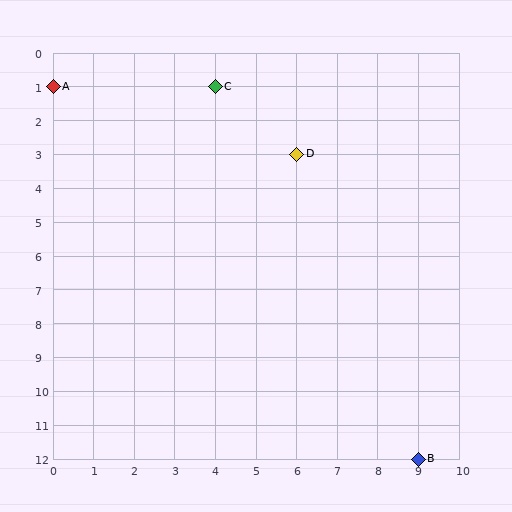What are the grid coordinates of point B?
Point B is at grid coordinates (9, 12).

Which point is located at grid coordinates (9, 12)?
Point B is at (9, 12).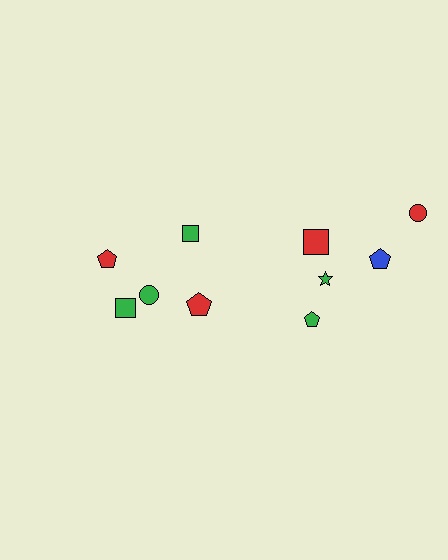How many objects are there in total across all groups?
There are 10 objects.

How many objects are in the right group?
There are 6 objects.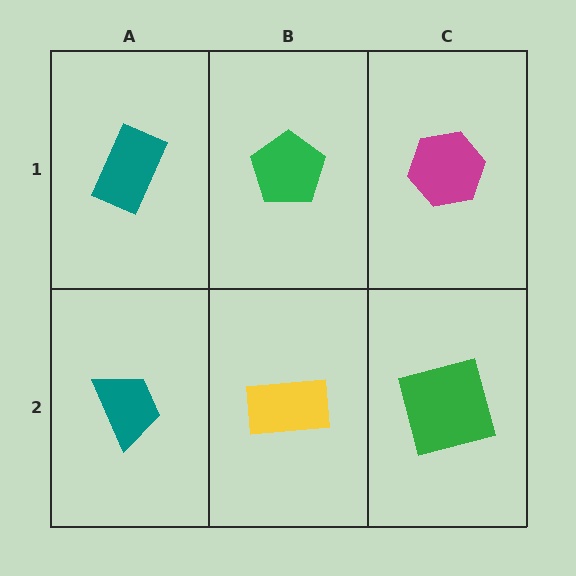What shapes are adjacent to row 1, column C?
A green square (row 2, column C), a green pentagon (row 1, column B).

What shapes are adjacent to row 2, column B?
A green pentagon (row 1, column B), a teal trapezoid (row 2, column A), a green square (row 2, column C).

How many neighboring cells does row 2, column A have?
2.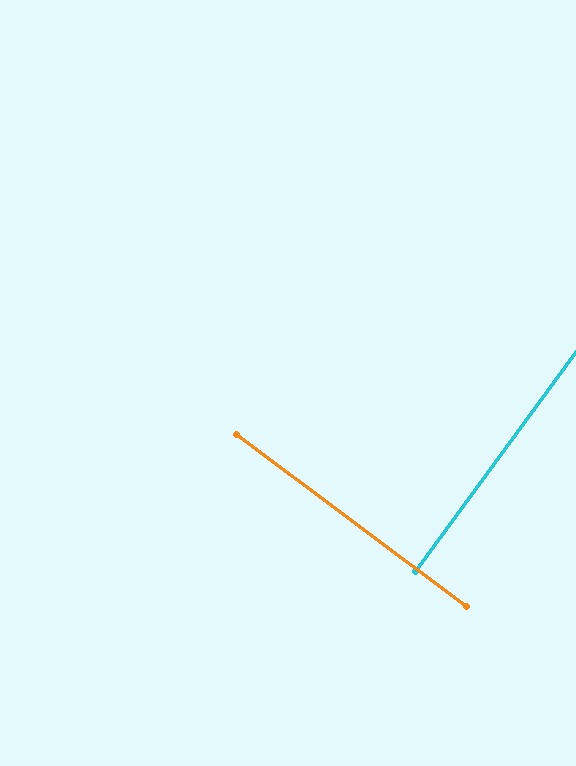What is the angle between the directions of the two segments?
Approximately 89 degrees.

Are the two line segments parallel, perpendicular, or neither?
Perpendicular — they meet at approximately 89°.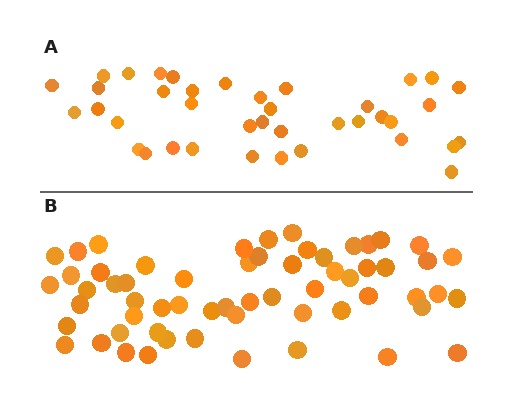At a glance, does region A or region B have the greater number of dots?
Region B (the bottom region) has more dots.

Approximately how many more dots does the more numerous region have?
Region B has approximately 20 more dots than region A.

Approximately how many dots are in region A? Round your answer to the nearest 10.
About 40 dots. (The exact count is 39, which rounds to 40.)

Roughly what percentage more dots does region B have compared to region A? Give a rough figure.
About 55% more.